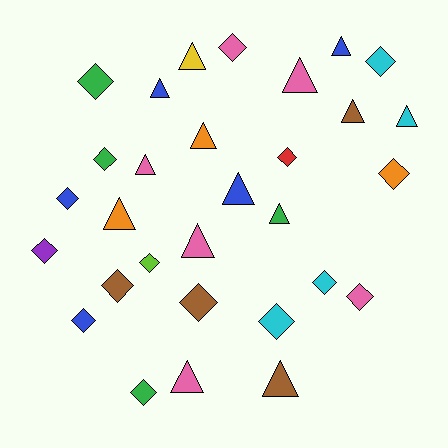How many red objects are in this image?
There is 1 red object.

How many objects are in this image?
There are 30 objects.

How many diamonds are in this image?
There are 16 diamonds.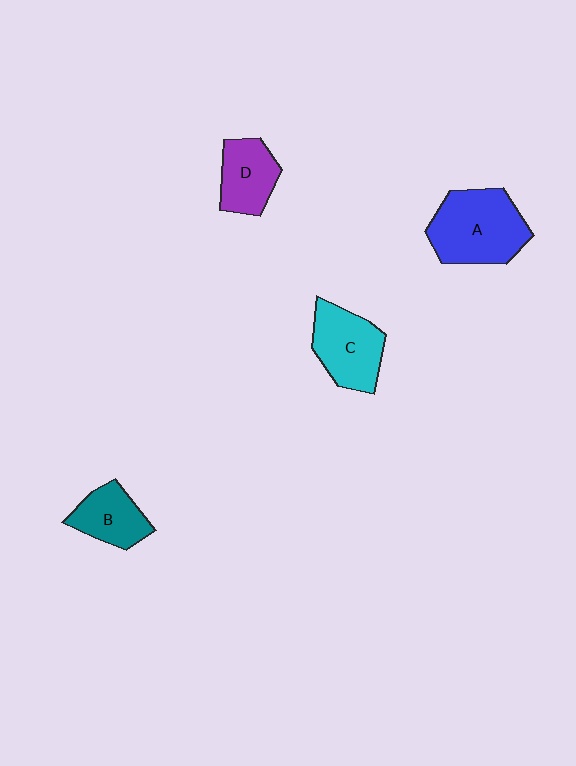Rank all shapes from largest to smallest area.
From largest to smallest: A (blue), C (cyan), D (purple), B (teal).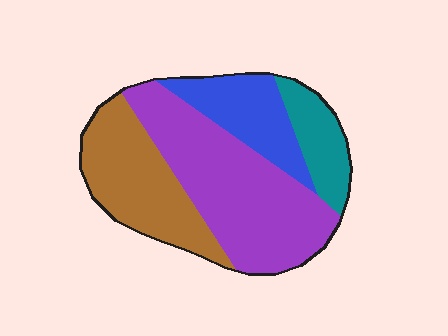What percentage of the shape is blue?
Blue covers 17% of the shape.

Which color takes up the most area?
Purple, at roughly 45%.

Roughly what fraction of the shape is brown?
Brown takes up about one quarter (1/4) of the shape.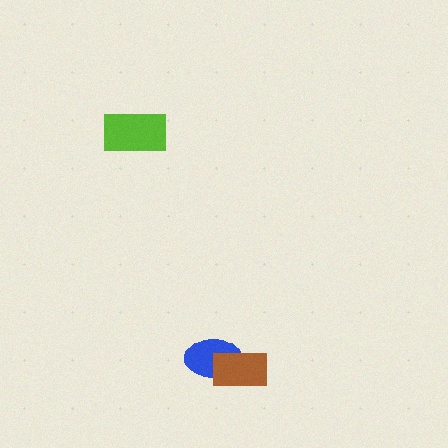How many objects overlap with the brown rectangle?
1 object overlaps with the brown rectangle.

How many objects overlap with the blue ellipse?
1 object overlaps with the blue ellipse.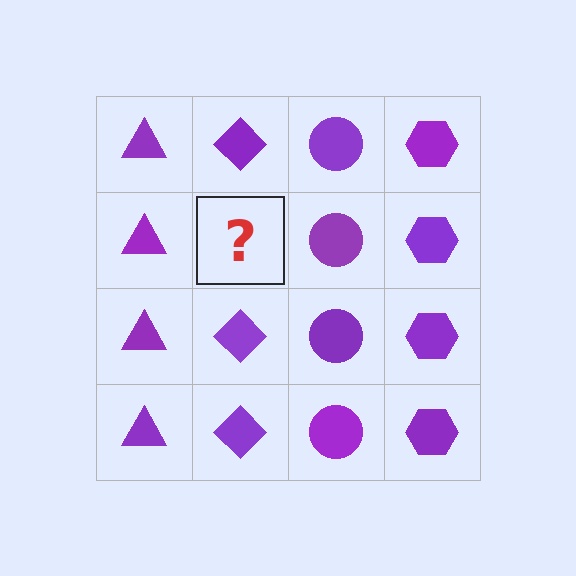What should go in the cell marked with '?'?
The missing cell should contain a purple diamond.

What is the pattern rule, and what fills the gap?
The rule is that each column has a consistent shape. The gap should be filled with a purple diamond.